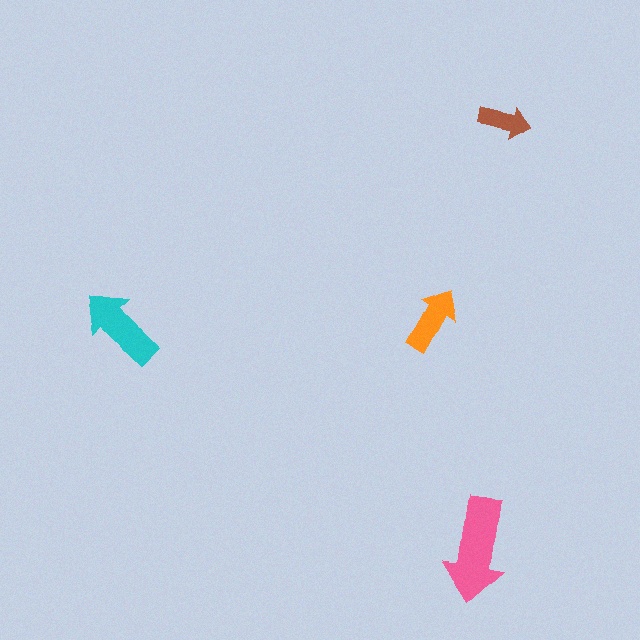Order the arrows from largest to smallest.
the pink one, the cyan one, the orange one, the brown one.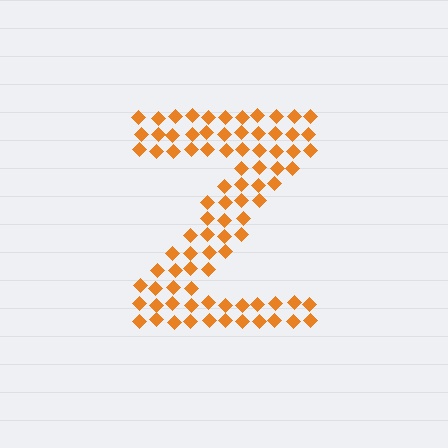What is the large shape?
The large shape is the letter Z.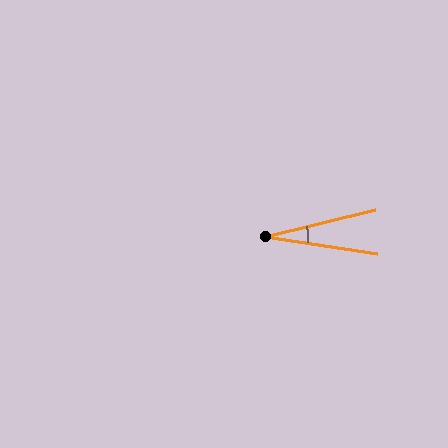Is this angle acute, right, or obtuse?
It is acute.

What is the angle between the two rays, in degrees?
Approximately 22 degrees.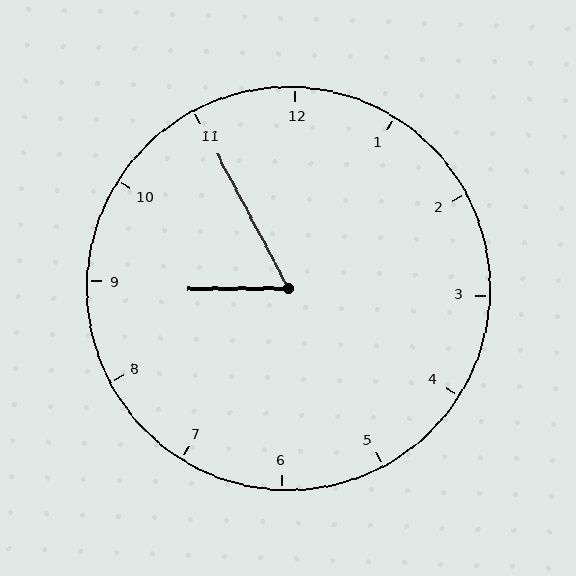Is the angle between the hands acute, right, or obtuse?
It is acute.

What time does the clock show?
8:55.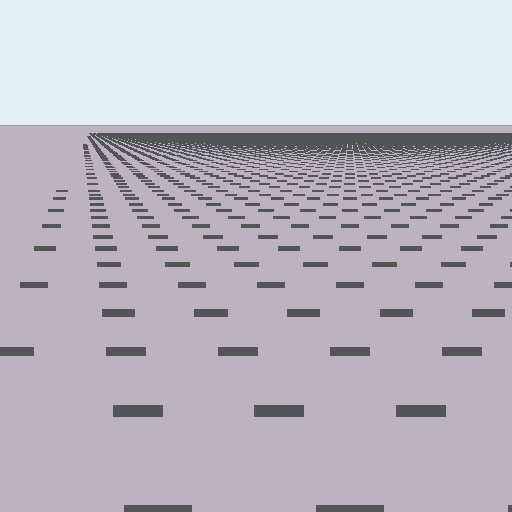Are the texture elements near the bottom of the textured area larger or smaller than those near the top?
Larger. Near the bottom, elements are closer to the viewer and appear at a bigger on-screen size.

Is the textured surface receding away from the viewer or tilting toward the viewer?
The surface is receding away from the viewer. Texture elements get smaller and denser toward the top.